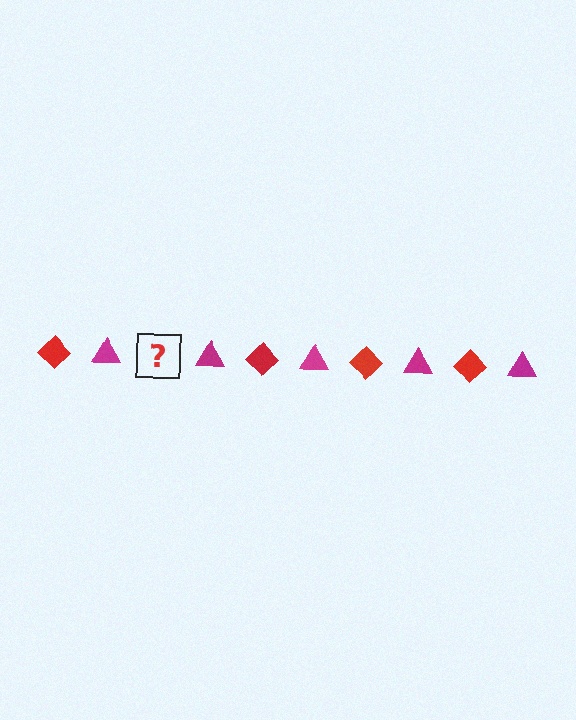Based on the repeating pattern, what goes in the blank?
The blank should be a red diamond.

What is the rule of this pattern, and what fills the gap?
The rule is that the pattern alternates between red diamond and magenta triangle. The gap should be filled with a red diamond.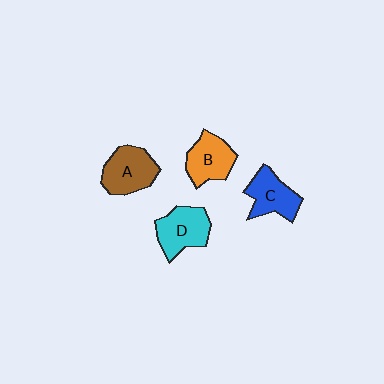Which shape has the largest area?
Shape A (brown).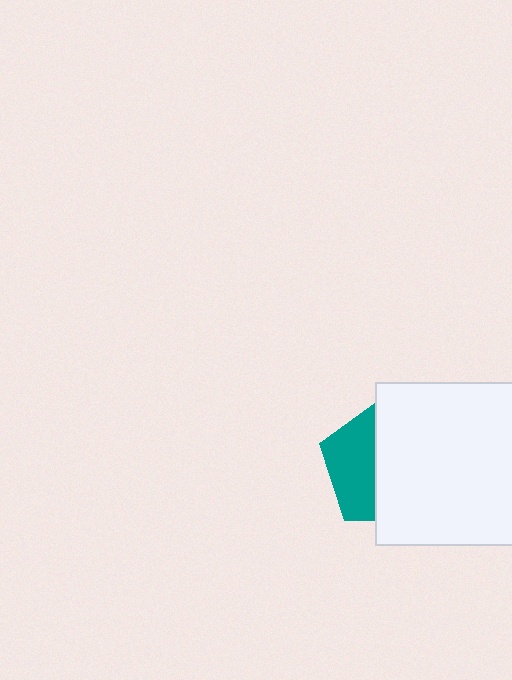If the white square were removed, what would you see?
You would see the complete teal pentagon.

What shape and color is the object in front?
The object in front is a white square.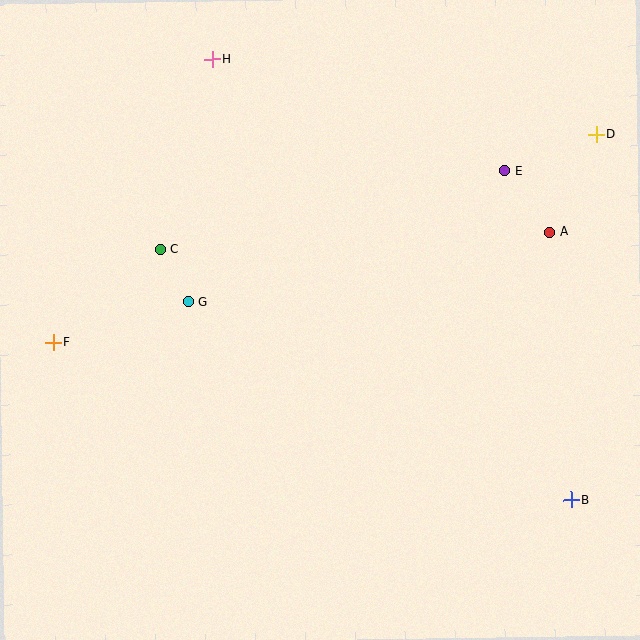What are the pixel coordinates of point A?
Point A is at (549, 232).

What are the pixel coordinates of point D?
Point D is at (597, 134).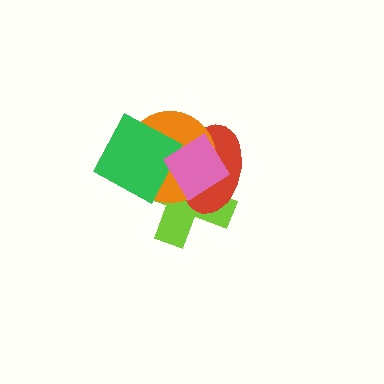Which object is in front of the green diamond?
The pink diamond is in front of the green diamond.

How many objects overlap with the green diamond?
4 objects overlap with the green diamond.